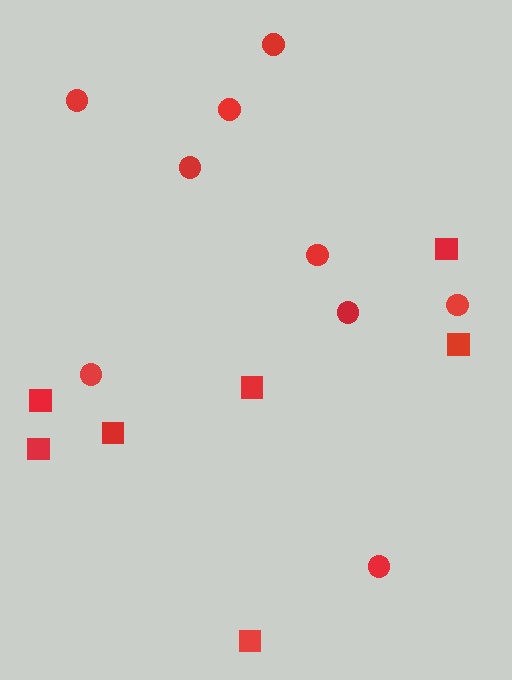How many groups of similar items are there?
There are 2 groups: one group of squares (7) and one group of circles (9).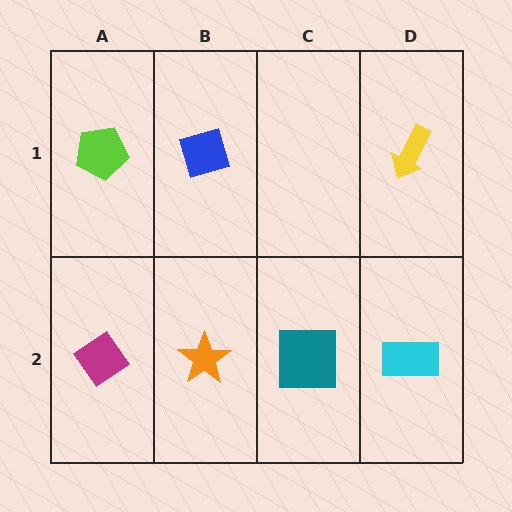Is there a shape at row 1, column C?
No, that cell is empty.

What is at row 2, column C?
A teal square.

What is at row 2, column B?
An orange star.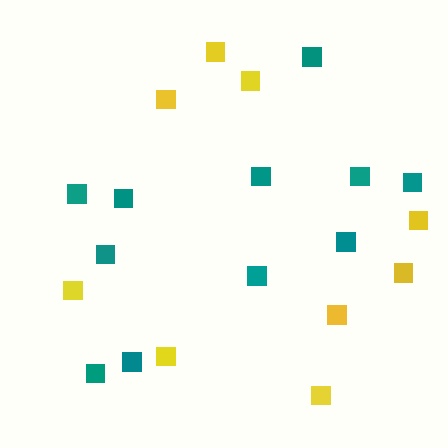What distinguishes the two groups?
There are 2 groups: one group of yellow squares (9) and one group of teal squares (11).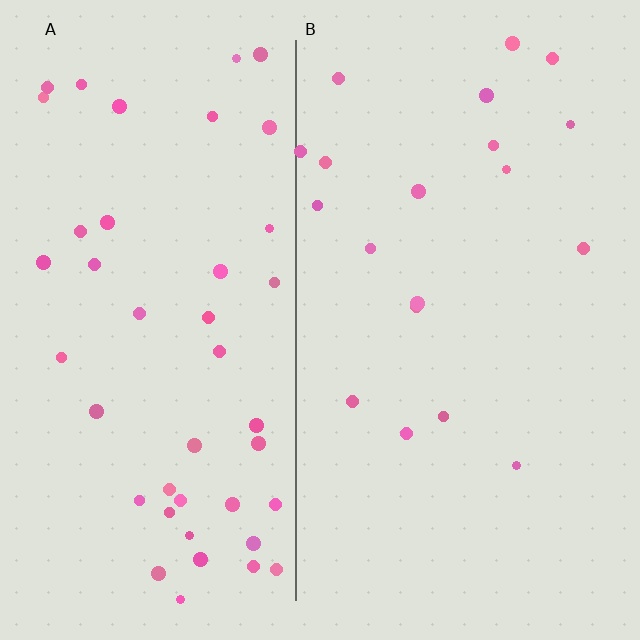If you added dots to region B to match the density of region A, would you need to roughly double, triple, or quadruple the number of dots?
Approximately double.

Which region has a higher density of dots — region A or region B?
A (the left).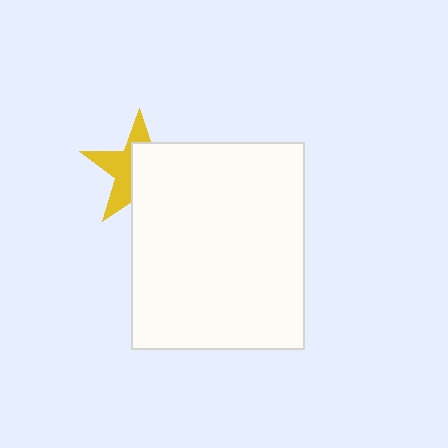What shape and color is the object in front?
The object in front is a white rectangle.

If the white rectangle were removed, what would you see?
You would see the complete yellow star.